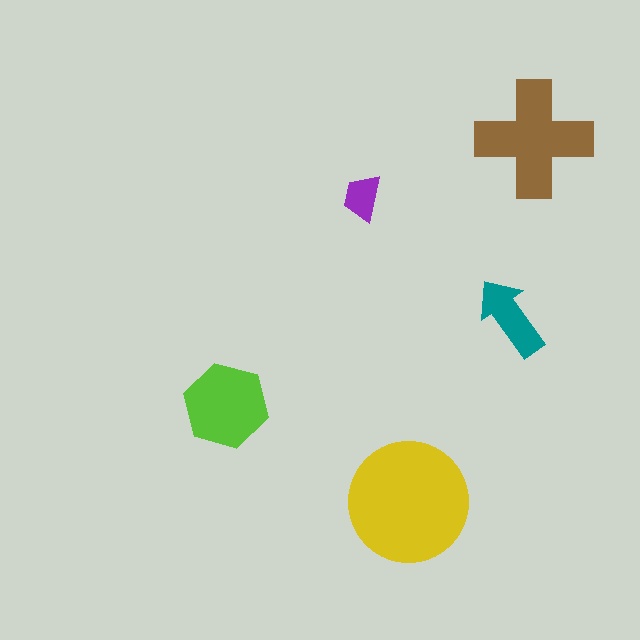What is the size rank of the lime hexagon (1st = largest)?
3rd.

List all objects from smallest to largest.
The purple trapezoid, the teal arrow, the lime hexagon, the brown cross, the yellow circle.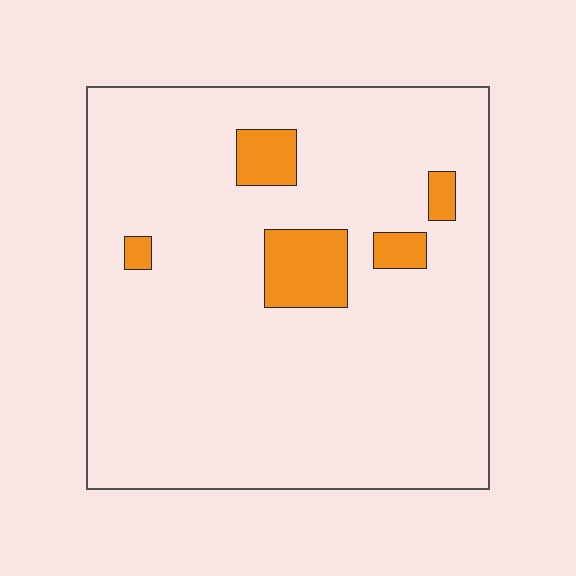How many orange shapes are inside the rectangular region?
5.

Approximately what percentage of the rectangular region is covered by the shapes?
Approximately 10%.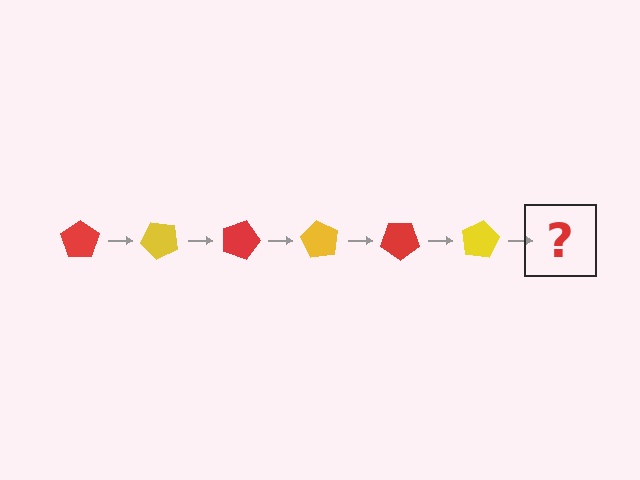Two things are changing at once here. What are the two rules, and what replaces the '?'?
The two rules are that it rotates 45 degrees each step and the color cycles through red and yellow. The '?' should be a red pentagon, rotated 270 degrees from the start.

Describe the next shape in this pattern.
It should be a red pentagon, rotated 270 degrees from the start.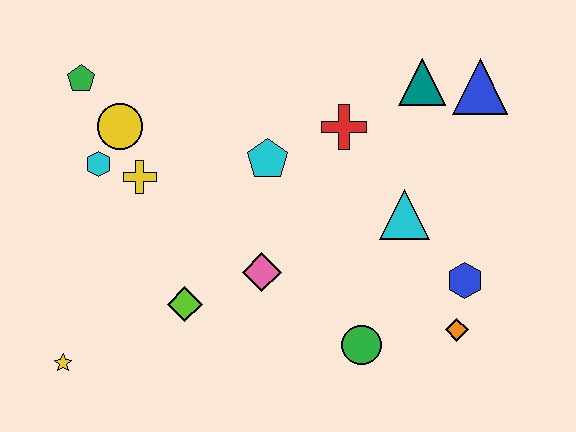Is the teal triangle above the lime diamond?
Yes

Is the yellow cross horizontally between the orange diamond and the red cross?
No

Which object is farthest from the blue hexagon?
The green pentagon is farthest from the blue hexagon.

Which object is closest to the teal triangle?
The blue triangle is closest to the teal triangle.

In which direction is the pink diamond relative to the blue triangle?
The pink diamond is to the left of the blue triangle.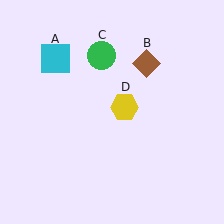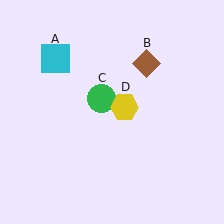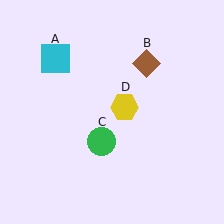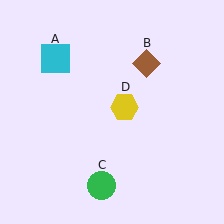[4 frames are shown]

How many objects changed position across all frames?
1 object changed position: green circle (object C).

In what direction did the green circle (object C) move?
The green circle (object C) moved down.